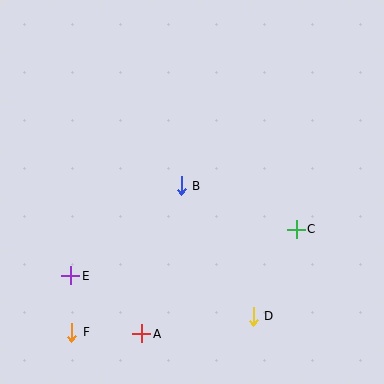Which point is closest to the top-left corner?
Point B is closest to the top-left corner.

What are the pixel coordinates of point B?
Point B is at (181, 186).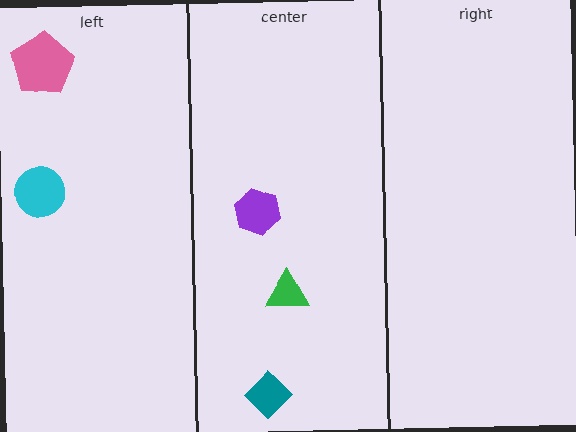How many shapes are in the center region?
3.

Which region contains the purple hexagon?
The center region.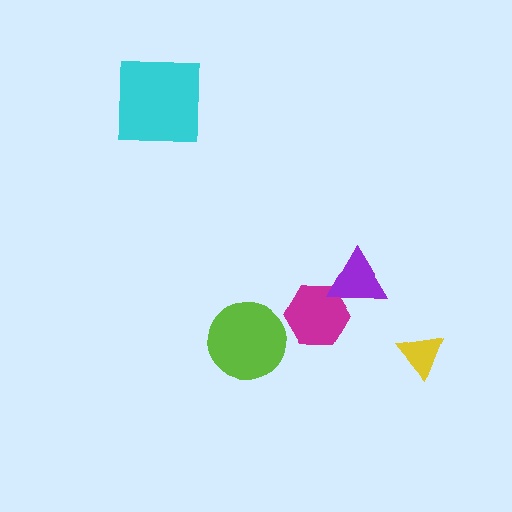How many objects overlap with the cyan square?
0 objects overlap with the cyan square.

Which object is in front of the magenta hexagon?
The purple triangle is in front of the magenta hexagon.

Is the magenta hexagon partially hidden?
Yes, it is partially covered by another shape.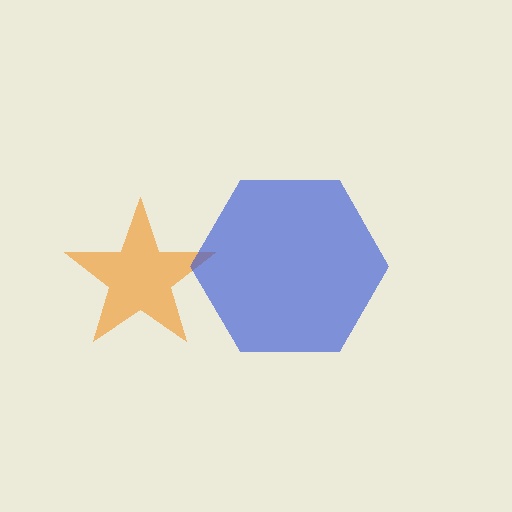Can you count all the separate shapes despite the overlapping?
Yes, there are 2 separate shapes.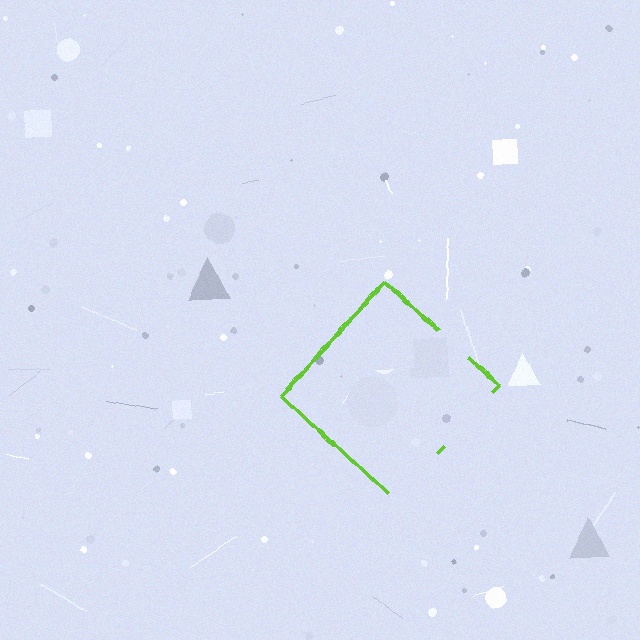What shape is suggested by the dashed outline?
The dashed outline suggests a diamond.